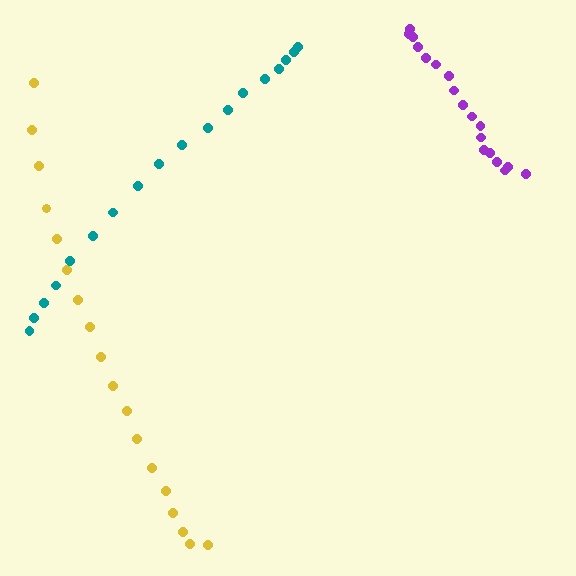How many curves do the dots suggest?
There are 3 distinct paths.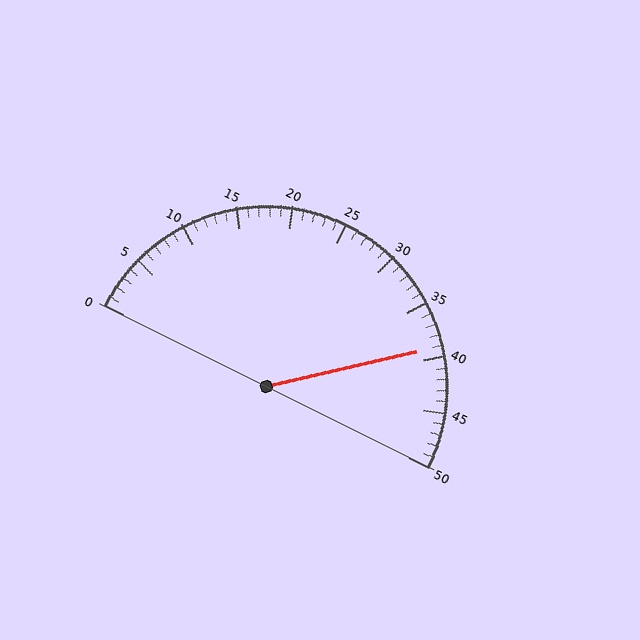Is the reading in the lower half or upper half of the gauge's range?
The reading is in the upper half of the range (0 to 50).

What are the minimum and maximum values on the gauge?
The gauge ranges from 0 to 50.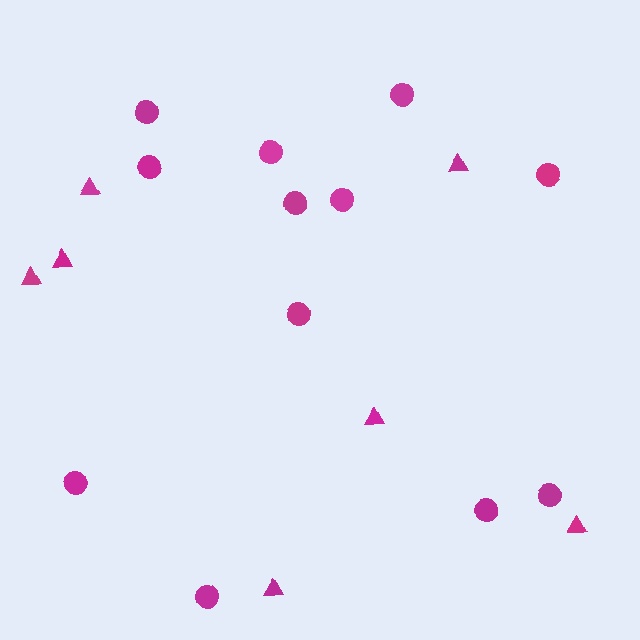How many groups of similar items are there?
There are 2 groups: one group of triangles (7) and one group of circles (12).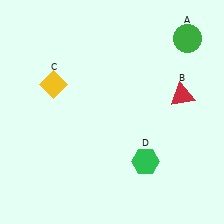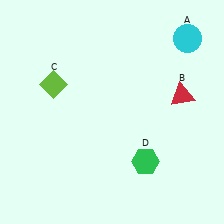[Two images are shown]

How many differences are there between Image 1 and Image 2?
There are 2 differences between the two images.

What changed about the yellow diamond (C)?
In Image 1, C is yellow. In Image 2, it changed to lime.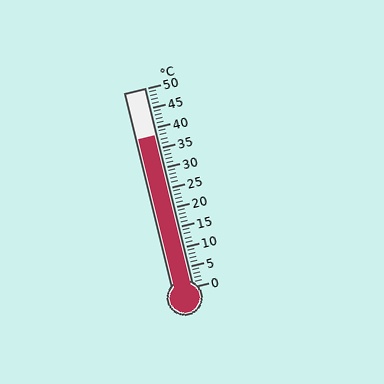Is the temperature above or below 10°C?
The temperature is above 10°C.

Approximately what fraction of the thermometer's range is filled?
The thermometer is filled to approximately 75% of its range.